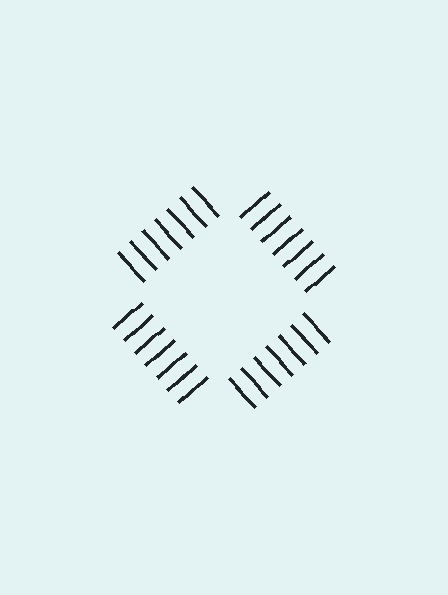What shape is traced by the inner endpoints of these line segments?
An illusory square — the line segments terminate on its edges but no continuous stroke is drawn.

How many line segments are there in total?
28 — 7 along each of the 4 edges.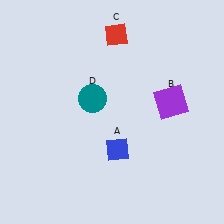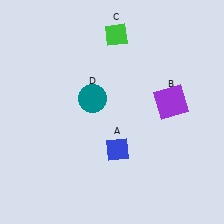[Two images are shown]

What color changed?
The diamond (C) changed from red in Image 1 to green in Image 2.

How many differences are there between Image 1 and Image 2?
There is 1 difference between the two images.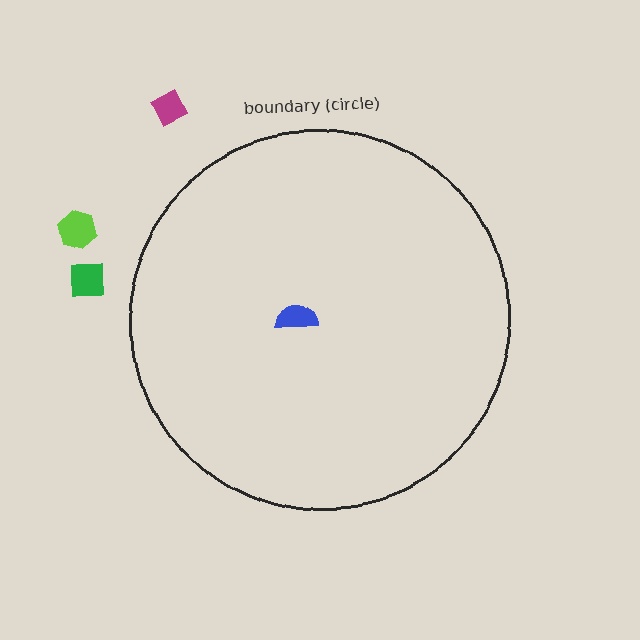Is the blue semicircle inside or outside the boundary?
Inside.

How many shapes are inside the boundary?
1 inside, 3 outside.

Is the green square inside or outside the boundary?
Outside.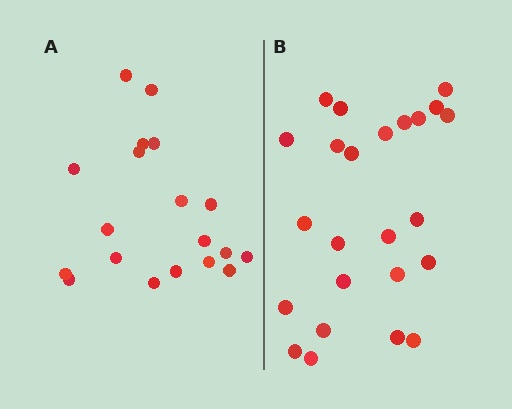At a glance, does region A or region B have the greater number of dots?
Region B (the right region) has more dots.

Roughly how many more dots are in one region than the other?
Region B has about 5 more dots than region A.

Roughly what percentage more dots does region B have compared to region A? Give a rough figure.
About 25% more.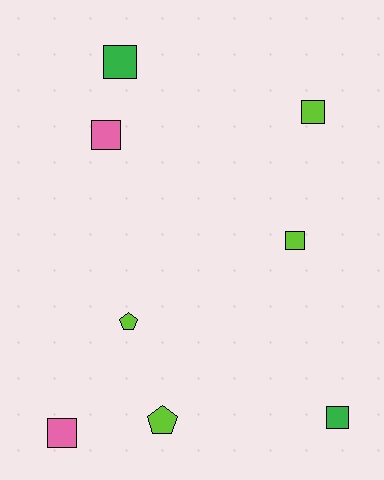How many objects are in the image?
There are 8 objects.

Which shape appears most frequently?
Square, with 6 objects.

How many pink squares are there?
There are 2 pink squares.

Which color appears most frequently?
Lime, with 4 objects.